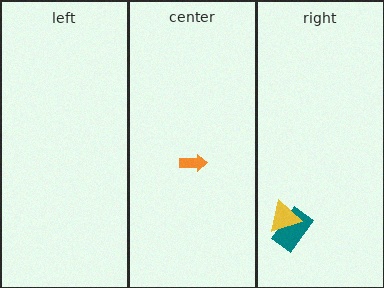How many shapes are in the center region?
1.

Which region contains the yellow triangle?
The right region.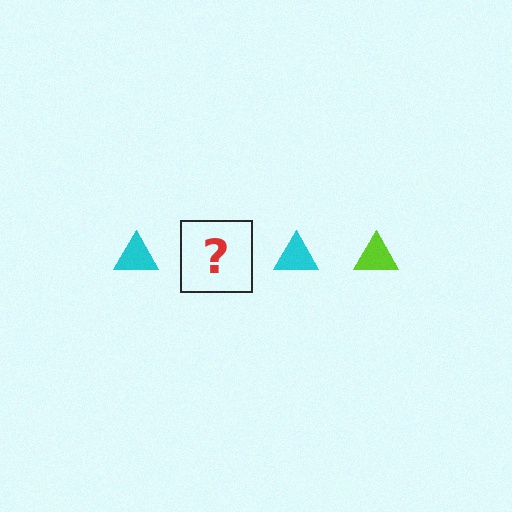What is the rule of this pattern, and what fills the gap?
The rule is that the pattern cycles through cyan, lime triangles. The gap should be filled with a lime triangle.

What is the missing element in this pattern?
The missing element is a lime triangle.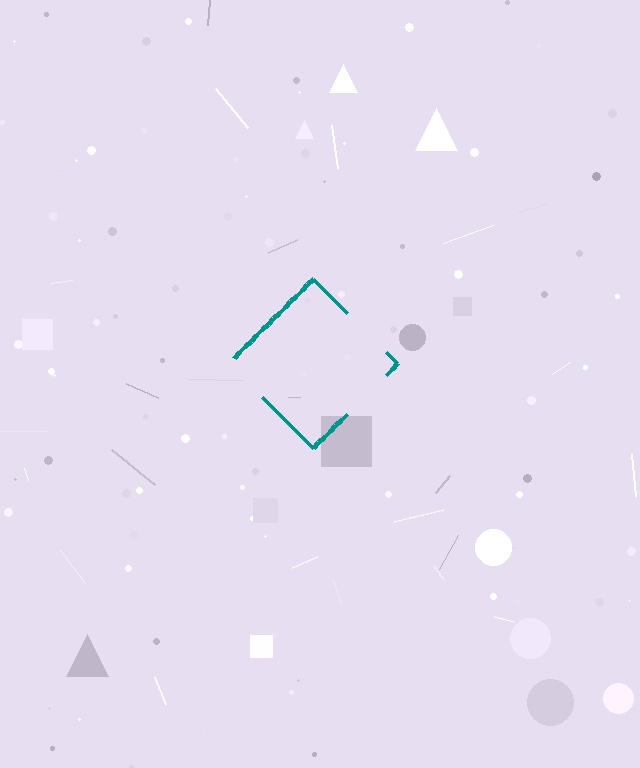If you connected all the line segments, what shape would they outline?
They would outline a diamond.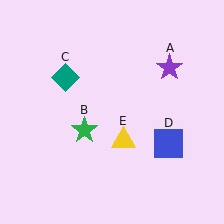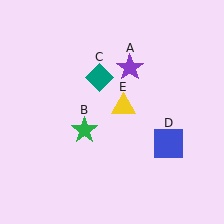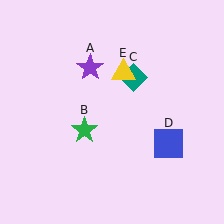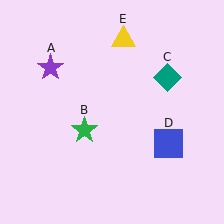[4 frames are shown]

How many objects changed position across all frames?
3 objects changed position: purple star (object A), teal diamond (object C), yellow triangle (object E).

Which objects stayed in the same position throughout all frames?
Green star (object B) and blue square (object D) remained stationary.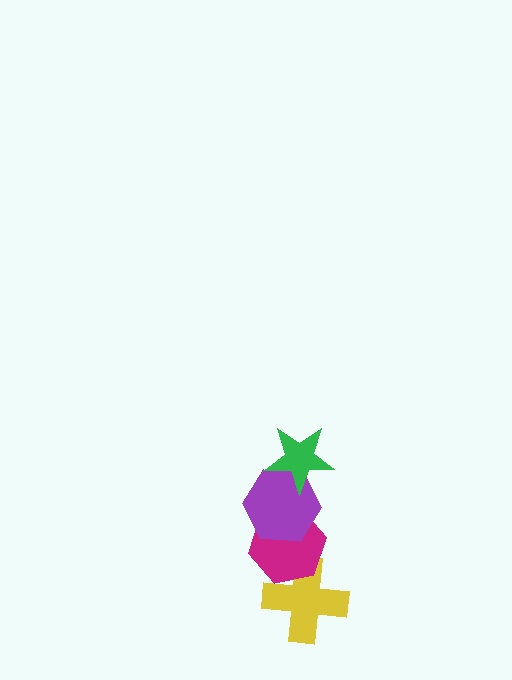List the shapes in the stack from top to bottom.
From top to bottom: the green star, the purple hexagon, the magenta hexagon, the yellow cross.